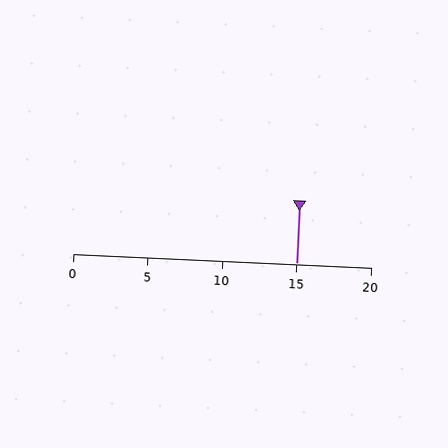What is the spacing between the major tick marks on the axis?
The major ticks are spaced 5 apart.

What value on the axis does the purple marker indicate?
The marker indicates approximately 15.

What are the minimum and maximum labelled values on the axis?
The axis runs from 0 to 20.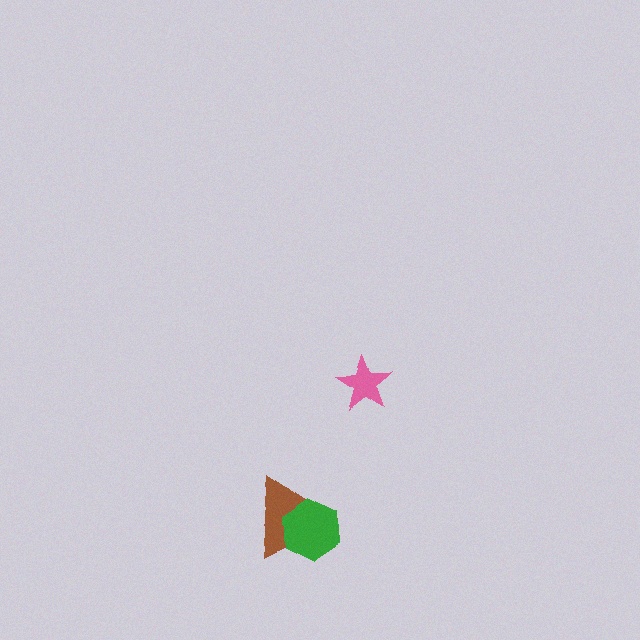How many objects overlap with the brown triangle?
1 object overlaps with the brown triangle.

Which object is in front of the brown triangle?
The green hexagon is in front of the brown triangle.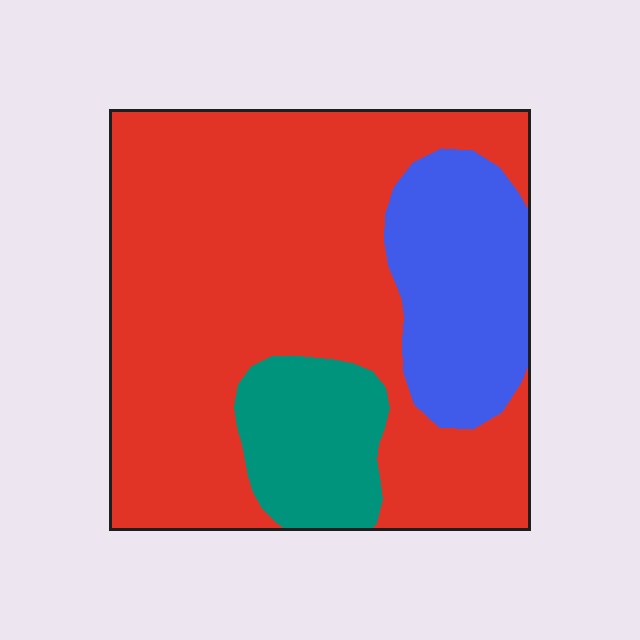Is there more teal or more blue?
Blue.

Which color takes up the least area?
Teal, at roughly 15%.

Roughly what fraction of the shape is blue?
Blue takes up about one fifth (1/5) of the shape.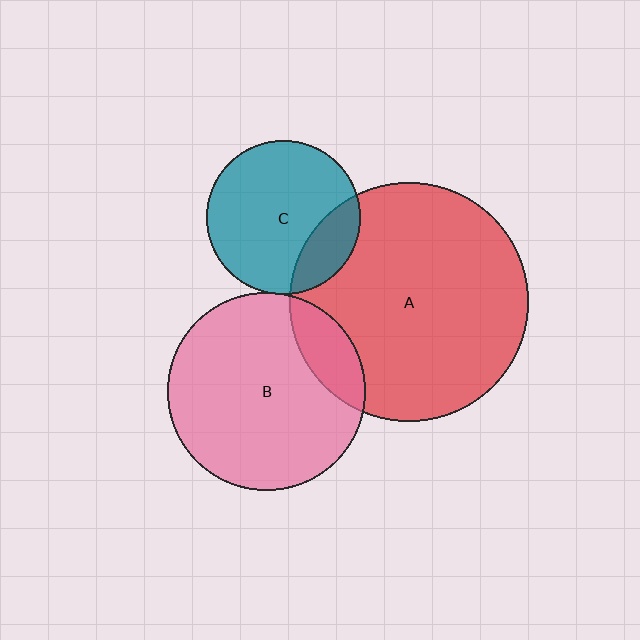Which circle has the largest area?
Circle A (red).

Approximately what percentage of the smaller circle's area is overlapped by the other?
Approximately 20%.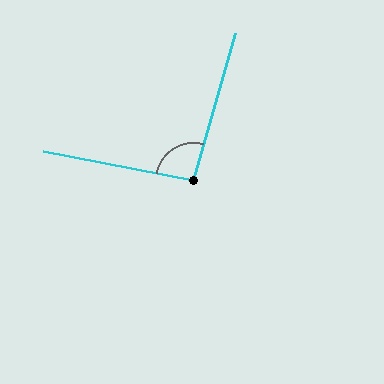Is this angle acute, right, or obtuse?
It is obtuse.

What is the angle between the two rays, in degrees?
Approximately 95 degrees.